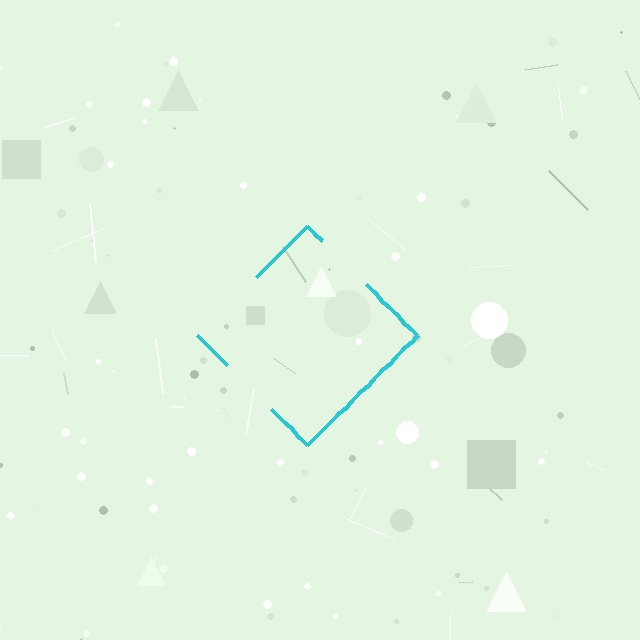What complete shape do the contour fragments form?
The contour fragments form a diamond.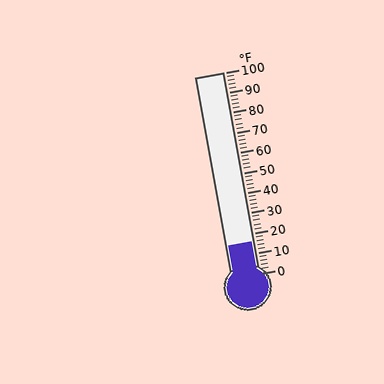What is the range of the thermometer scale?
The thermometer scale ranges from 0°F to 100°F.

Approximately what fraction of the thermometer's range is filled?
The thermometer is filled to approximately 15% of its range.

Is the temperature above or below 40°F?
The temperature is below 40°F.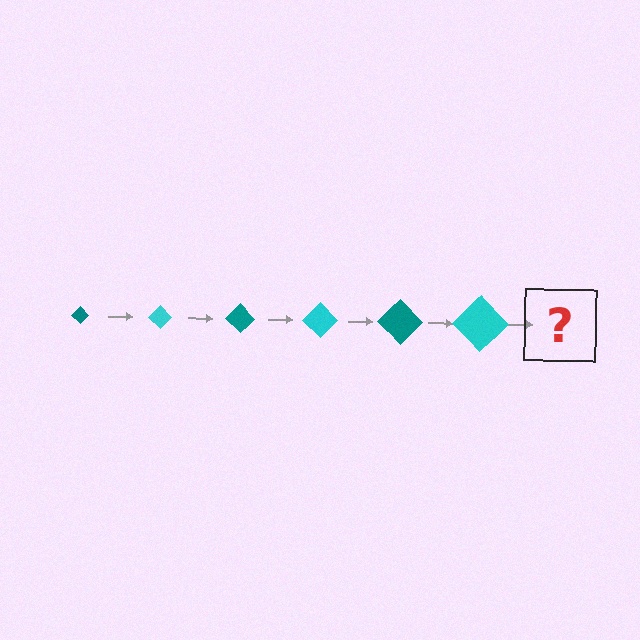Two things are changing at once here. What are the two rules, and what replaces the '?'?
The two rules are that the diamond grows larger each step and the color cycles through teal and cyan. The '?' should be a teal diamond, larger than the previous one.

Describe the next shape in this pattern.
It should be a teal diamond, larger than the previous one.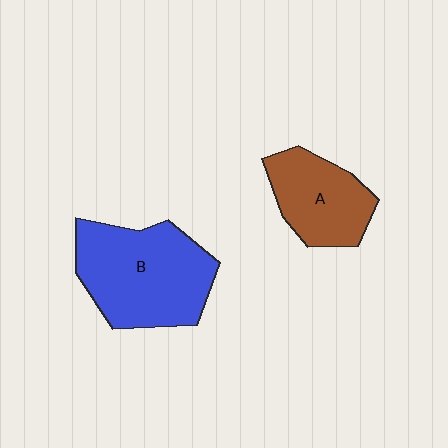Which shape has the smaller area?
Shape A (brown).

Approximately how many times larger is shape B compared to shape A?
Approximately 1.6 times.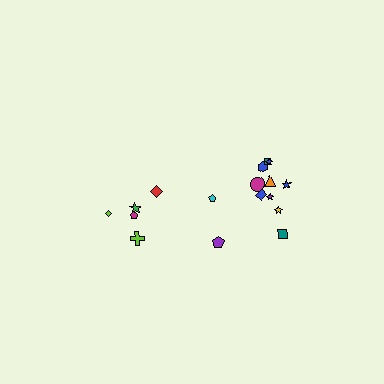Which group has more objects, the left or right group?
The right group.